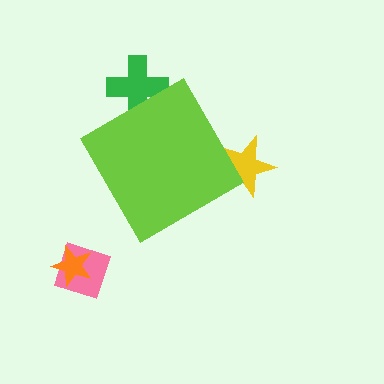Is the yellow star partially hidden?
Yes, the yellow star is partially hidden behind the lime diamond.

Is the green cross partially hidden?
Yes, the green cross is partially hidden behind the lime diamond.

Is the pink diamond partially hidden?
No, the pink diamond is fully visible.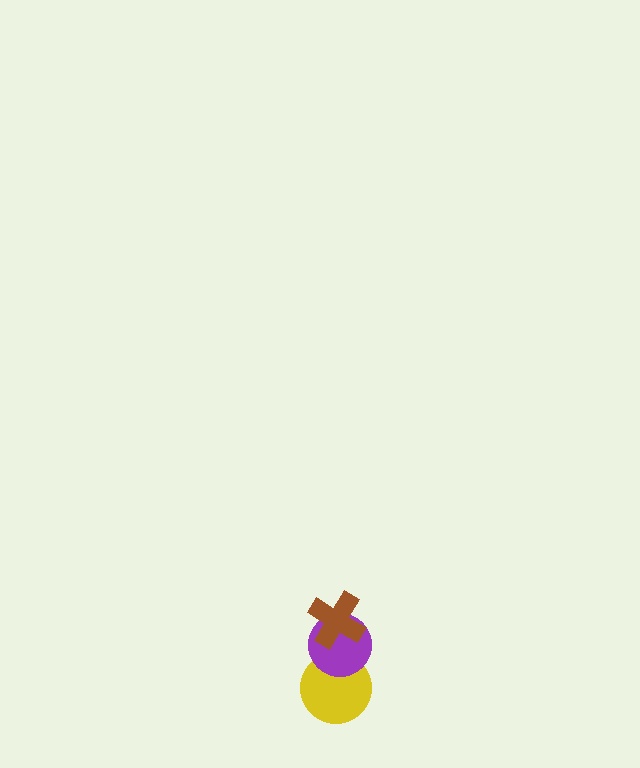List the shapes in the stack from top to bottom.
From top to bottom: the brown cross, the purple circle, the yellow circle.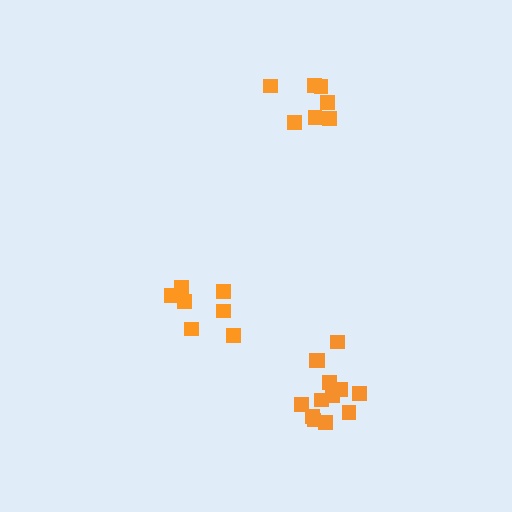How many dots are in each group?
Group 1: 7 dots, Group 2: 13 dots, Group 3: 7 dots (27 total).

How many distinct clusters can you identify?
There are 3 distinct clusters.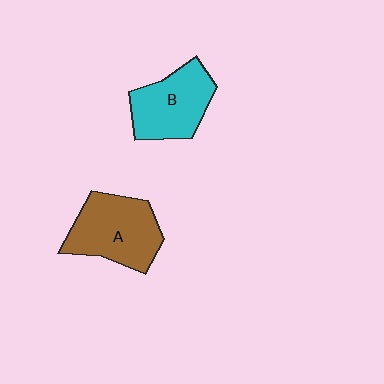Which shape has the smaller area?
Shape B (cyan).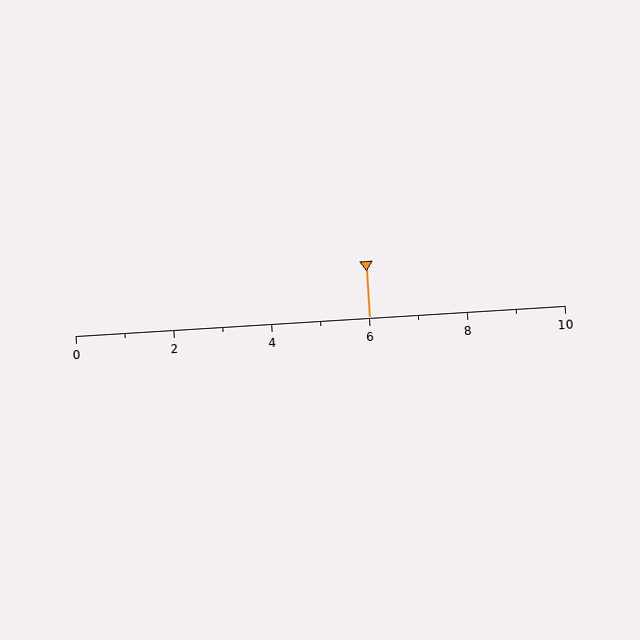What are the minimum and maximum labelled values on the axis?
The axis runs from 0 to 10.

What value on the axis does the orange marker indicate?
The marker indicates approximately 6.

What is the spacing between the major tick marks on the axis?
The major ticks are spaced 2 apart.